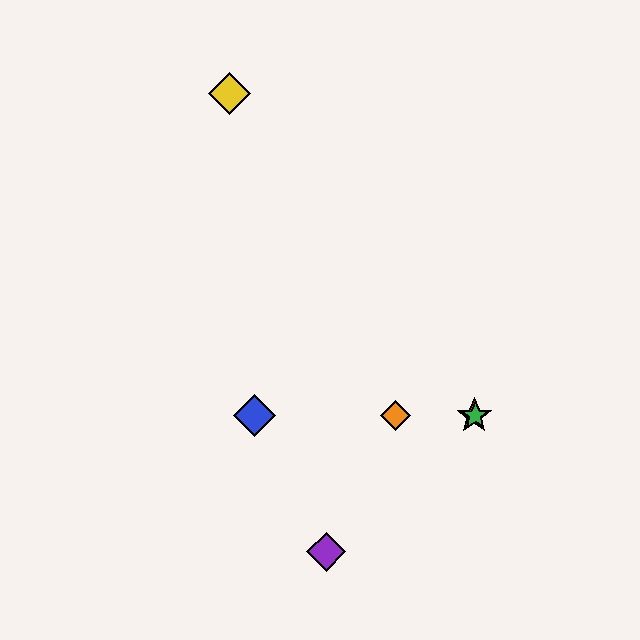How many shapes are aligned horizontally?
4 shapes (the red star, the blue diamond, the green star, the orange diamond) are aligned horizontally.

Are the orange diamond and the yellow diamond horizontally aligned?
No, the orange diamond is at y≈416 and the yellow diamond is at y≈94.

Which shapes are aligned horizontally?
The red star, the blue diamond, the green star, the orange diamond are aligned horizontally.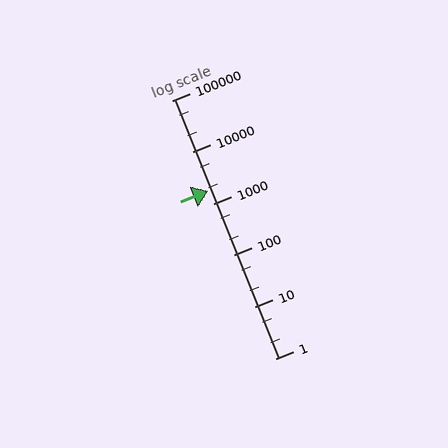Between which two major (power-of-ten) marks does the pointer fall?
The pointer is between 1000 and 10000.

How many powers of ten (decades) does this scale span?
The scale spans 5 decades, from 1 to 100000.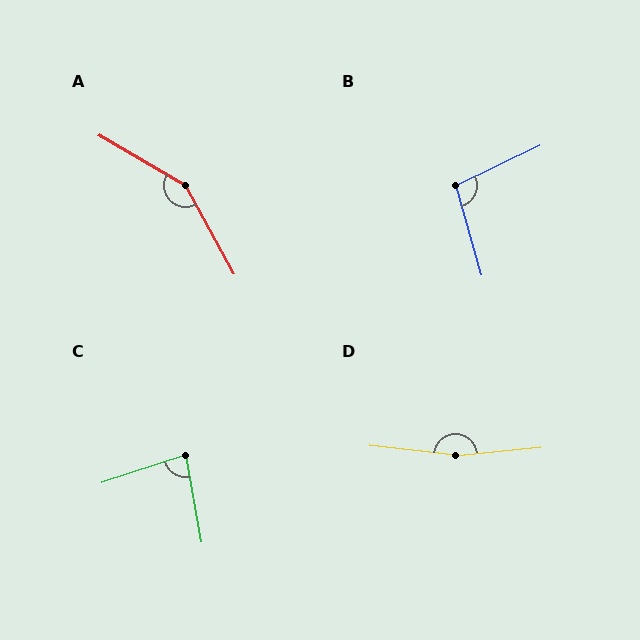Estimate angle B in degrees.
Approximately 100 degrees.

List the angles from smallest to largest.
C (82°), B (100°), A (149°), D (168°).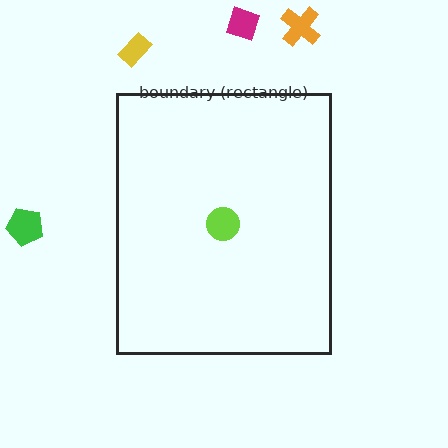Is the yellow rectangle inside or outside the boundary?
Outside.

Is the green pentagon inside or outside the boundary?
Outside.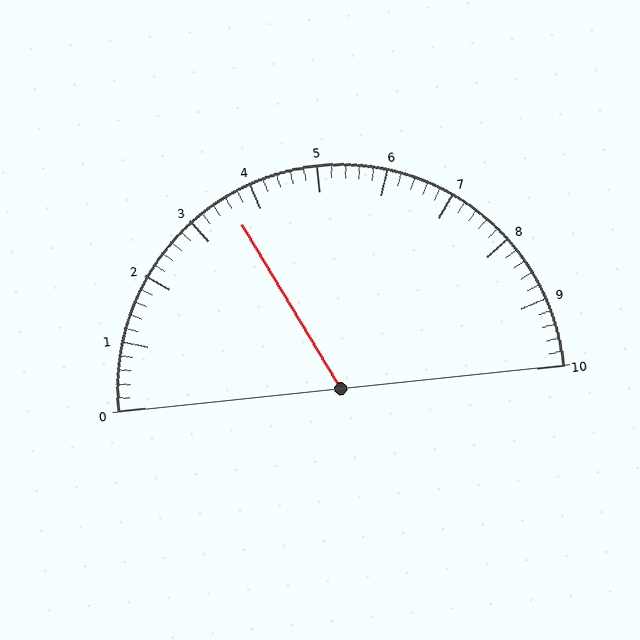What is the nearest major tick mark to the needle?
The nearest major tick mark is 4.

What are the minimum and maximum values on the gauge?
The gauge ranges from 0 to 10.